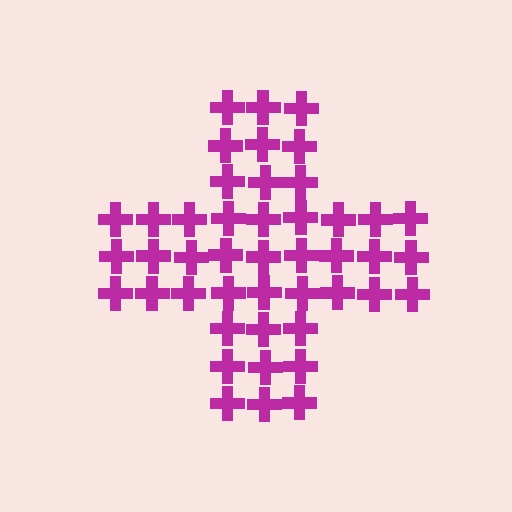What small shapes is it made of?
It is made of small crosses.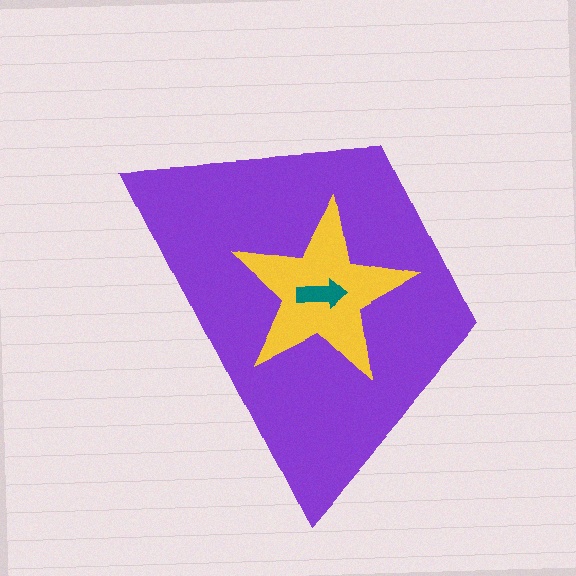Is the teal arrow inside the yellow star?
Yes.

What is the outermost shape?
The purple trapezoid.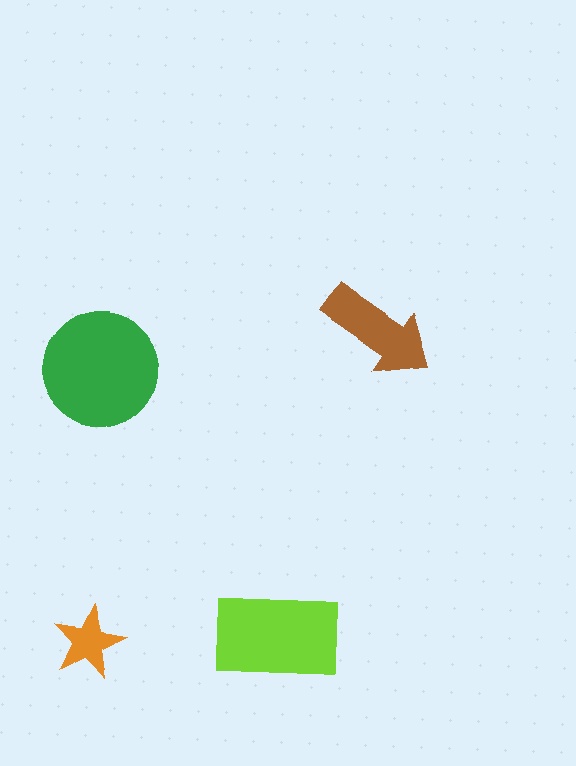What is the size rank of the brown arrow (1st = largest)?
3rd.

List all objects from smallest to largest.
The orange star, the brown arrow, the lime rectangle, the green circle.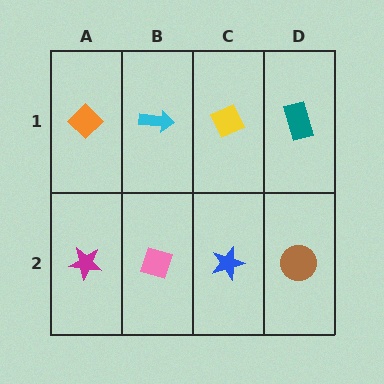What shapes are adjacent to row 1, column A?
A magenta star (row 2, column A), a cyan arrow (row 1, column B).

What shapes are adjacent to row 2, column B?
A cyan arrow (row 1, column B), a magenta star (row 2, column A), a blue star (row 2, column C).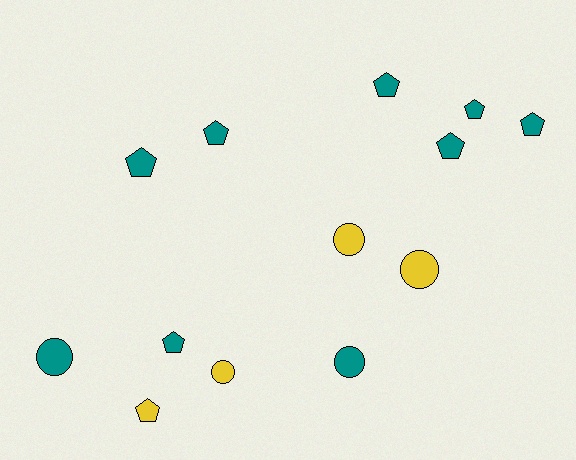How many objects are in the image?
There are 13 objects.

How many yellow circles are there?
There are 3 yellow circles.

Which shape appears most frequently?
Pentagon, with 8 objects.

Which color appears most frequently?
Teal, with 9 objects.